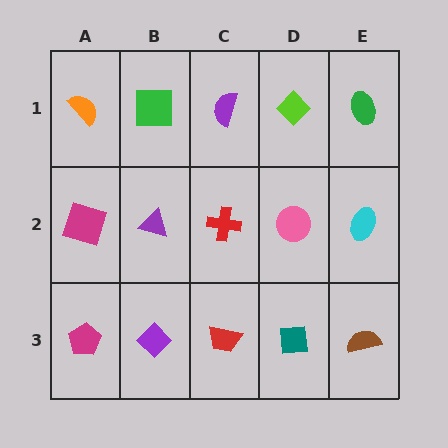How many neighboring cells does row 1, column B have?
3.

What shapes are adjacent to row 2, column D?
A lime diamond (row 1, column D), a teal square (row 3, column D), a red cross (row 2, column C), a cyan ellipse (row 2, column E).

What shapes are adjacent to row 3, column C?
A red cross (row 2, column C), a purple diamond (row 3, column B), a teal square (row 3, column D).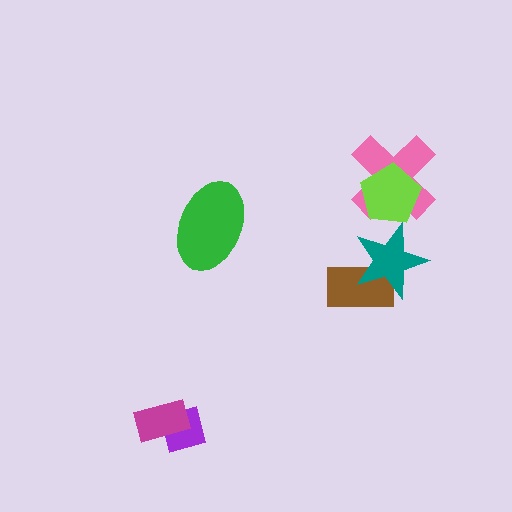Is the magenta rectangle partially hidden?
No, no other shape covers it.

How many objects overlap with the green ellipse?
0 objects overlap with the green ellipse.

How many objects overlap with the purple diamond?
1 object overlaps with the purple diamond.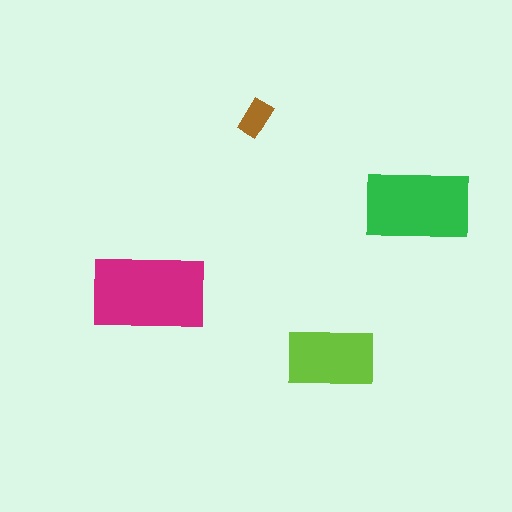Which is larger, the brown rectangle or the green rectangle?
The green one.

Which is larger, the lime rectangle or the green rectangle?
The green one.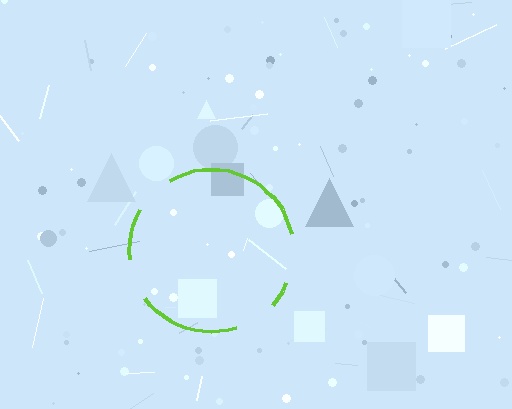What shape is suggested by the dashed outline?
The dashed outline suggests a circle.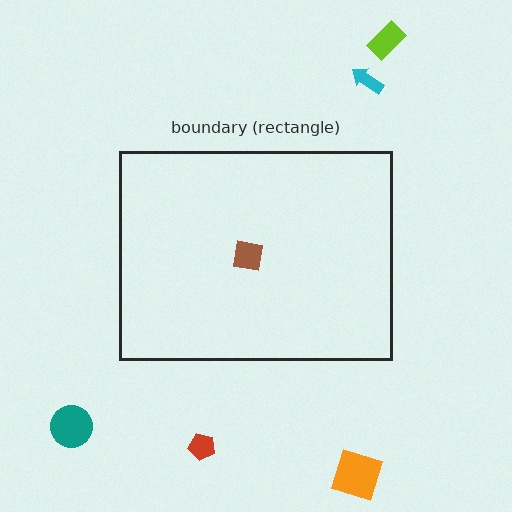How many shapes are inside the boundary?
1 inside, 5 outside.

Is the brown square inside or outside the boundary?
Inside.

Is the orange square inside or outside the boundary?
Outside.